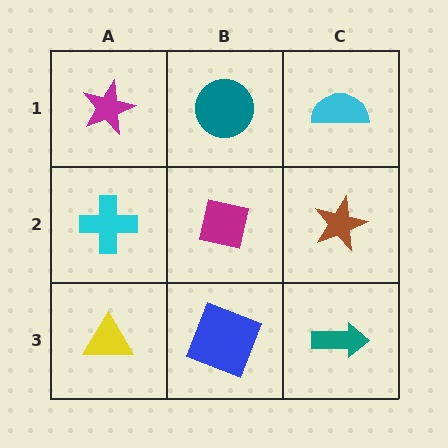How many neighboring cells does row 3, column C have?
2.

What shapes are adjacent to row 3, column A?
A cyan cross (row 2, column A), a blue square (row 3, column B).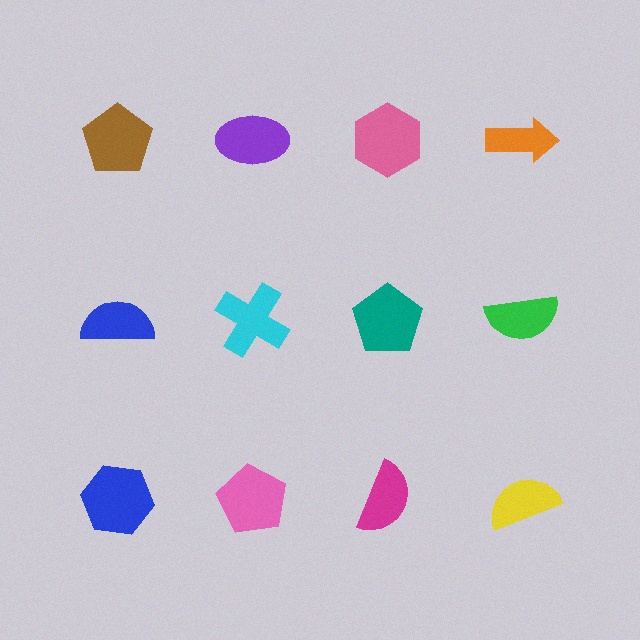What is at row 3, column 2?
A pink pentagon.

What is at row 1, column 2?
A purple ellipse.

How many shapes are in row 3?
4 shapes.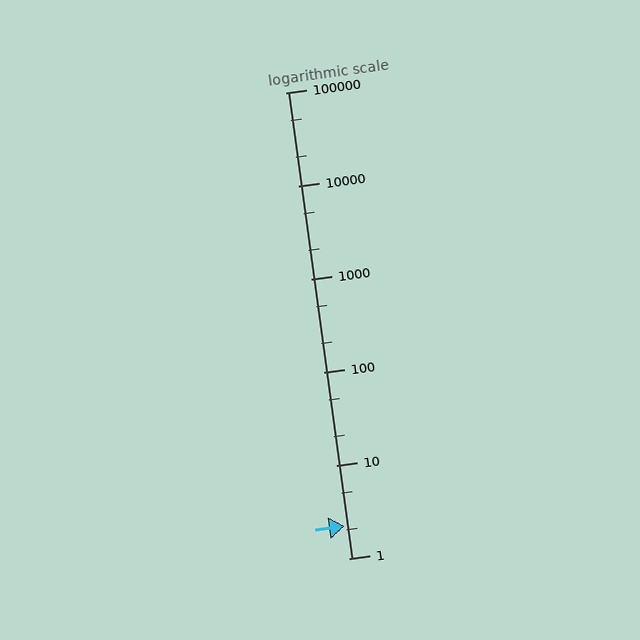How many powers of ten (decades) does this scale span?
The scale spans 5 decades, from 1 to 100000.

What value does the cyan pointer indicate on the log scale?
The pointer indicates approximately 2.2.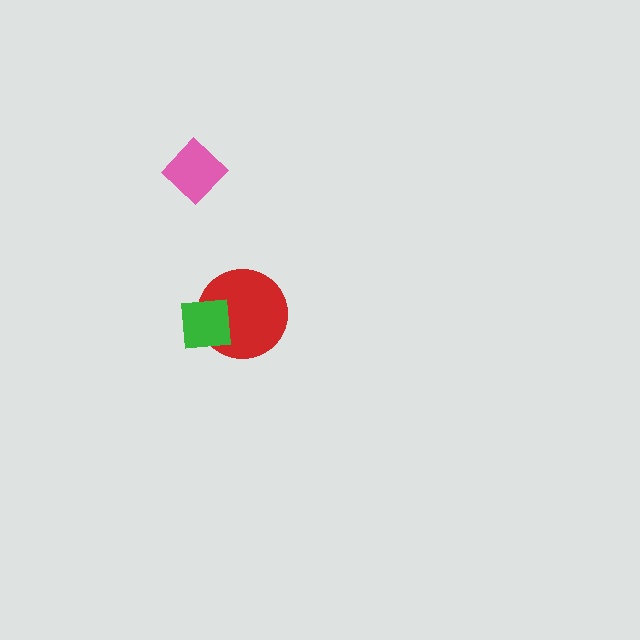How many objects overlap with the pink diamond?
0 objects overlap with the pink diamond.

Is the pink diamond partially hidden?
No, no other shape covers it.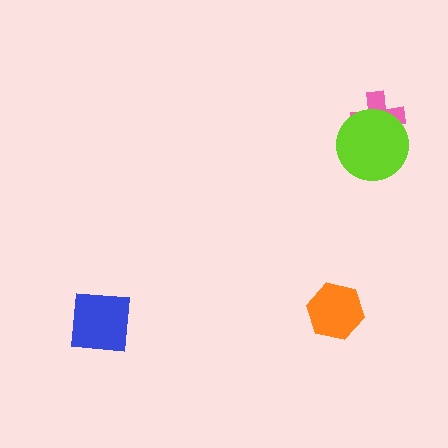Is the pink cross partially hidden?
Yes, it is partially covered by another shape.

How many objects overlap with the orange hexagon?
0 objects overlap with the orange hexagon.